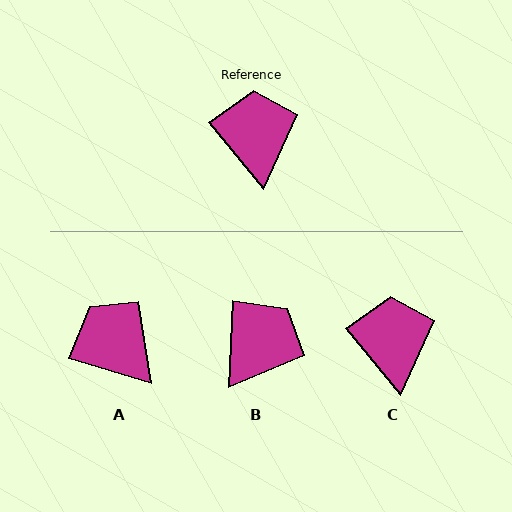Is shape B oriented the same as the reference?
No, it is off by about 43 degrees.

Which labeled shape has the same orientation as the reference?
C.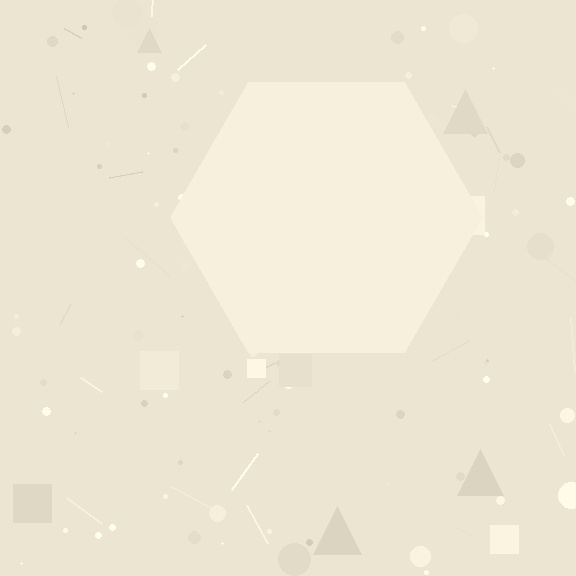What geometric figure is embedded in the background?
A hexagon is embedded in the background.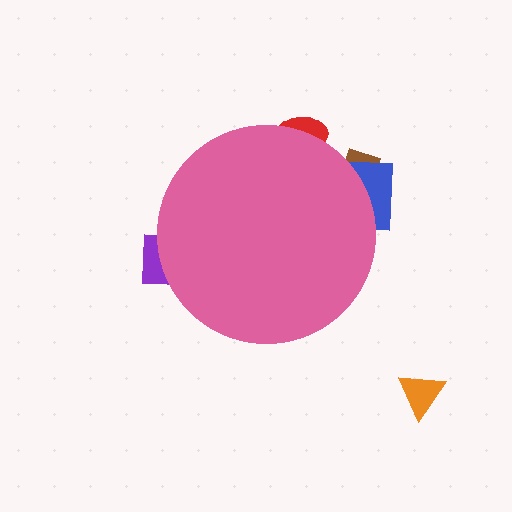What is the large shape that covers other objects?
A pink circle.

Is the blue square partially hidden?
Yes, the blue square is partially hidden behind the pink circle.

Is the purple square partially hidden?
Yes, the purple square is partially hidden behind the pink circle.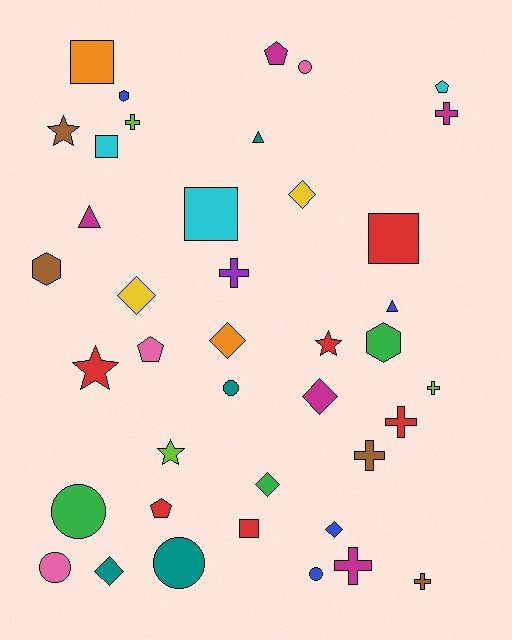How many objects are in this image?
There are 40 objects.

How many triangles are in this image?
There are 3 triangles.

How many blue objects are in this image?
There are 4 blue objects.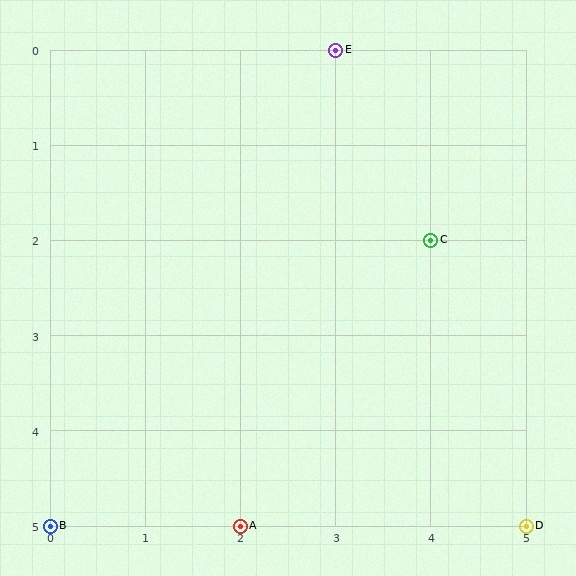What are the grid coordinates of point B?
Point B is at grid coordinates (0, 5).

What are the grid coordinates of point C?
Point C is at grid coordinates (4, 2).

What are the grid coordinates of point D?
Point D is at grid coordinates (5, 5).